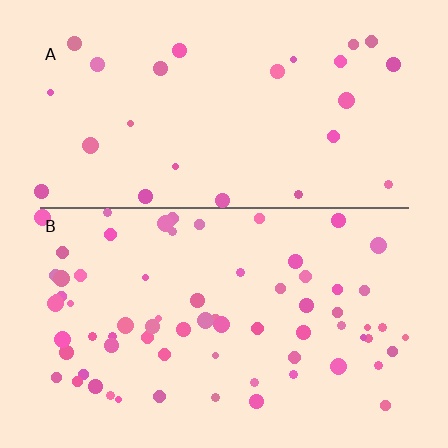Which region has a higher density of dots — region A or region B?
B (the bottom).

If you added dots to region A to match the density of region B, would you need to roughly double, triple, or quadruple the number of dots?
Approximately triple.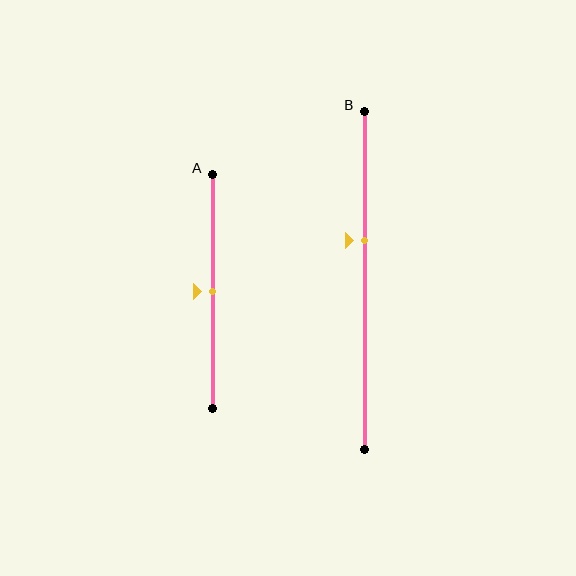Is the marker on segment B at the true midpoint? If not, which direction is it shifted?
No, the marker on segment B is shifted upward by about 12% of the segment length.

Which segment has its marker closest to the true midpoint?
Segment A has its marker closest to the true midpoint.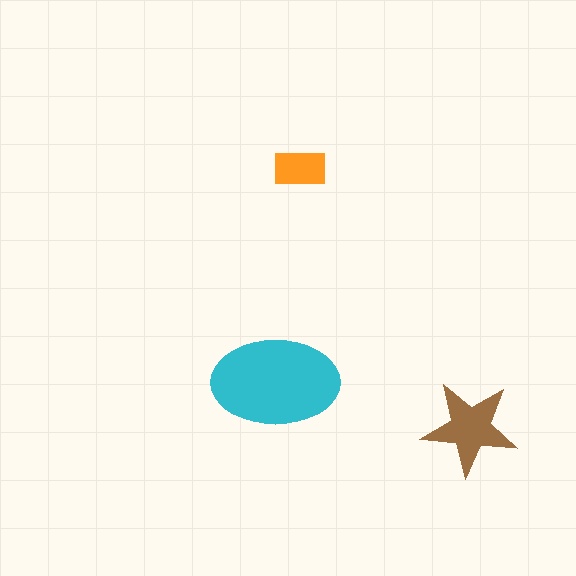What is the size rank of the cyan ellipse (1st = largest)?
1st.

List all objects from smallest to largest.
The orange rectangle, the brown star, the cyan ellipse.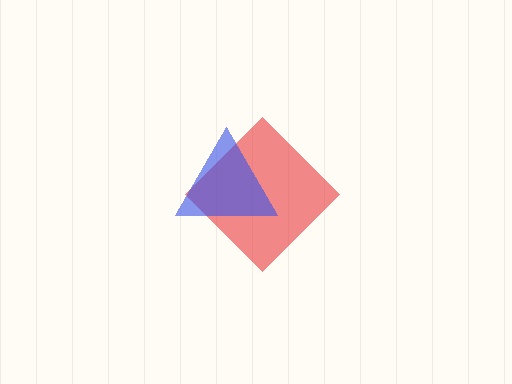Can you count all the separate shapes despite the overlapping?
Yes, there are 2 separate shapes.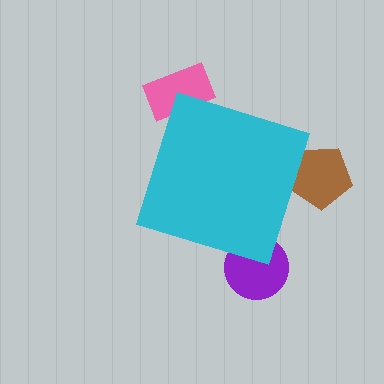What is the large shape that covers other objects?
A cyan diamond.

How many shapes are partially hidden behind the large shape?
3 shapes are partially hidden.